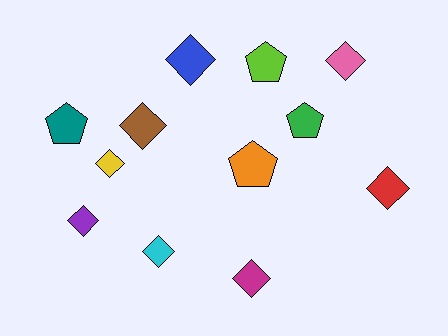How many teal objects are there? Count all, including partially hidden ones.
There is 1 teal object.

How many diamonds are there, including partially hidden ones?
There are 8 diamonds.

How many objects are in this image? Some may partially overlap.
There are 12 objects.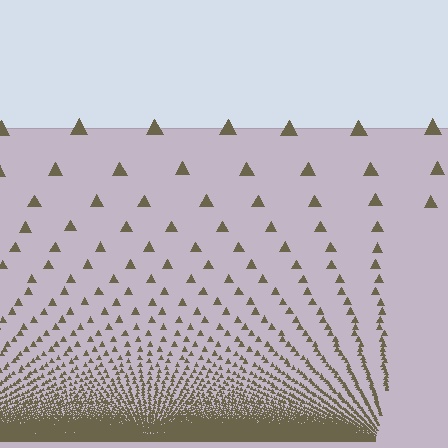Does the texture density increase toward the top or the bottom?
Density increases toward the bottom.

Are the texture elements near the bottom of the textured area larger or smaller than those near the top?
Smaller. The gradient is inverted — elements near the bottom are smaller and denser.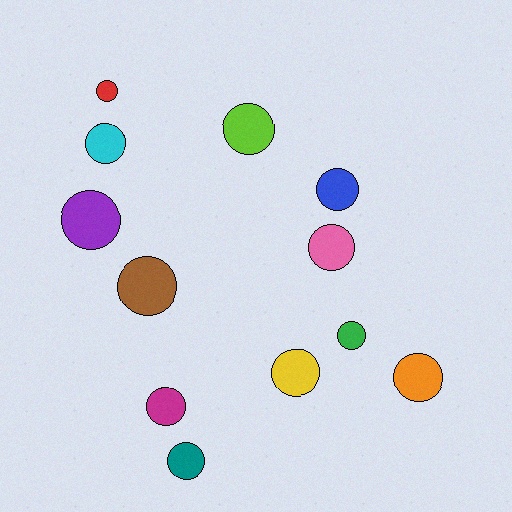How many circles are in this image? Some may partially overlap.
There are 12 circles.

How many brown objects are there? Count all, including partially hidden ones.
There is 1 brown object.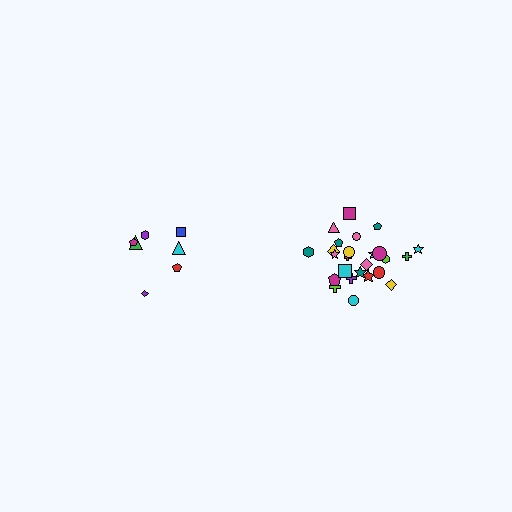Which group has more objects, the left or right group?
The right group.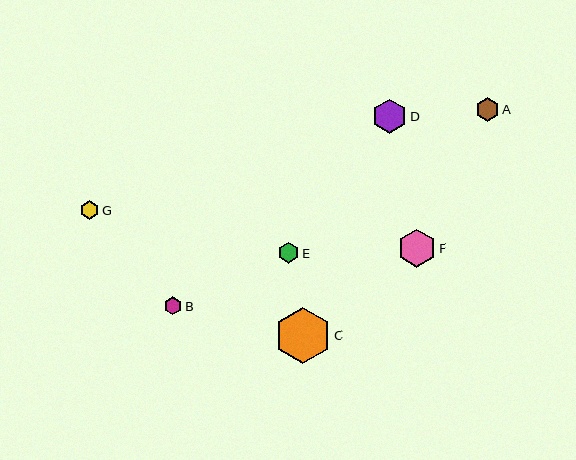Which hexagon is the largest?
Hexagon C is the largest with a size of approximately 56 pixels.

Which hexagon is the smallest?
Hexagon B is the smallest with a size of approximately 18 pixels.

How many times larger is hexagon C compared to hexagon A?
Hexagon C is approximately 2.4 times the size of hexagon A.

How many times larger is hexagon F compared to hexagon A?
Hexagon F is approximately 1.6 times the size of hexagon A.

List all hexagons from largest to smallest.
From largest to smallest: C, F, D, A, E, G, B.